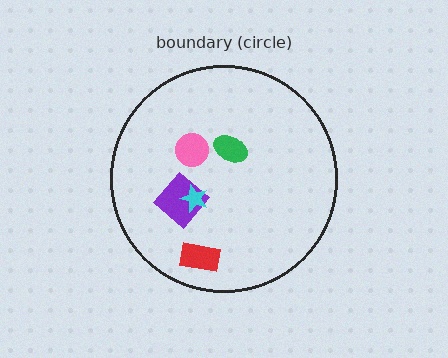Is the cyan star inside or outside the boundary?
Inside.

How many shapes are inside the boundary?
5 inside, 0 outside.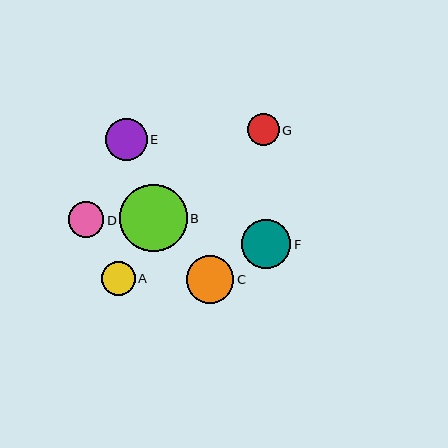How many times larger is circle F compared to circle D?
Circle F is approximately 1.4 times the size of circle D.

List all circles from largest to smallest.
From largest to smallest: B, F, C, E, D, A, G.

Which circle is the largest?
Circle B is the largest with a size of approximately 68 pixels.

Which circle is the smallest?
Circle G is the smallest with a size of approximately 32 pixels.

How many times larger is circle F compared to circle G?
Circle F is approximately 1.5 times the size of circle G.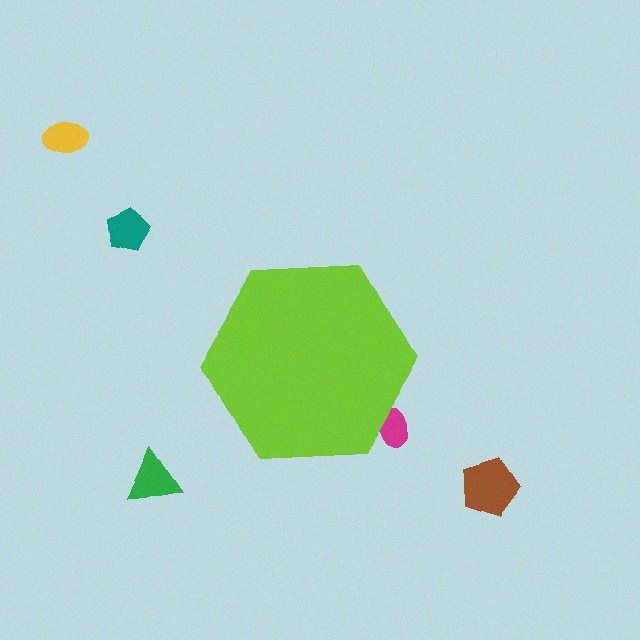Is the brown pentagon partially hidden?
No, the brown pentagon is fully visible.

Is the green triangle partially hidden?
No, the green triangle is fully visible.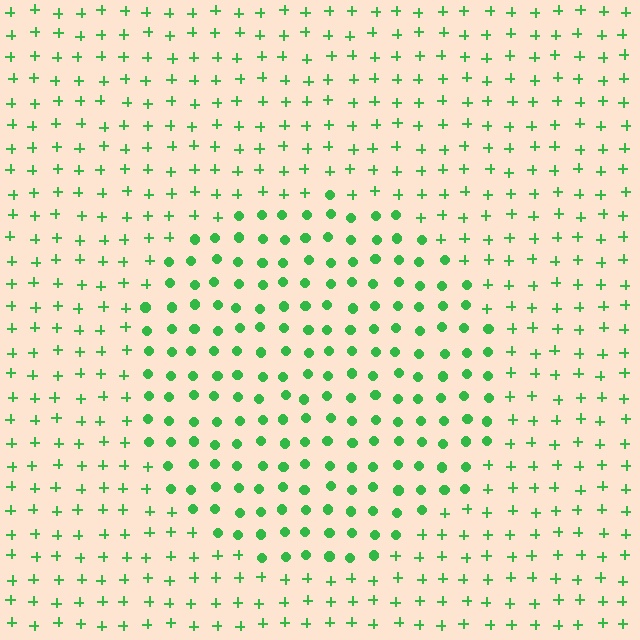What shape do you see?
I see a circle.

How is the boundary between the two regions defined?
The boundary is defined by a change in element shape: circles inside vs. plus signs outside. All elements share the same color and spacing.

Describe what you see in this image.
The image is filled with small green elements arranged in a uniform grid. A circle-shaped region contains circles, while the surrounding area contains plus signs. The boundary is defined purely by the change in element shape.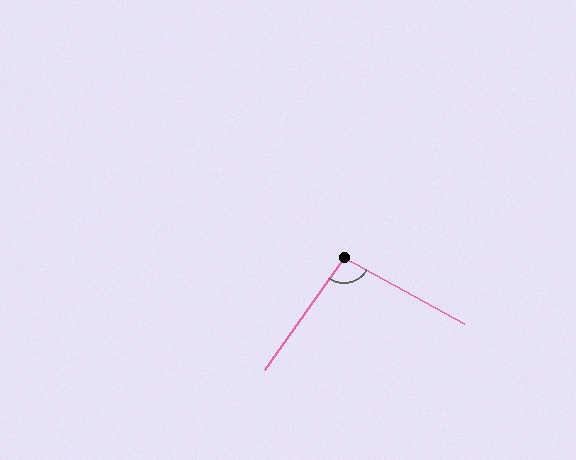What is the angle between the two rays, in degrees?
Approximately 97 degrees.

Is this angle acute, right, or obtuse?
It is obtuse.